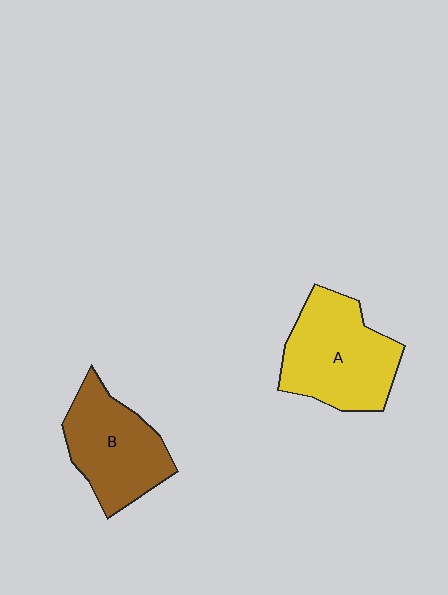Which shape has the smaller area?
Shape B (brown).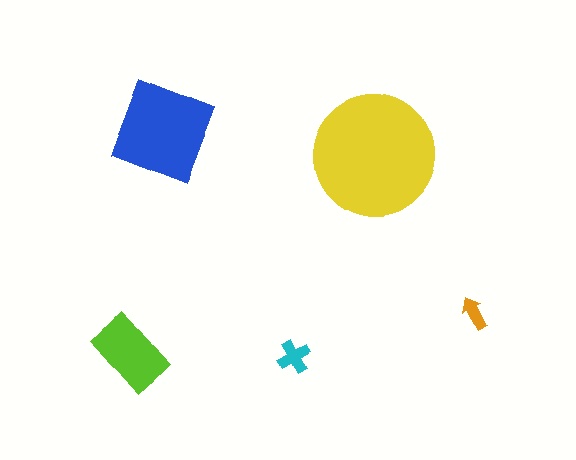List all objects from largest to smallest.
The yellow circle, the blue square, the lime rectangle, the cyan cross, the orange arrow.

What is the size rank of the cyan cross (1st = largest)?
4th.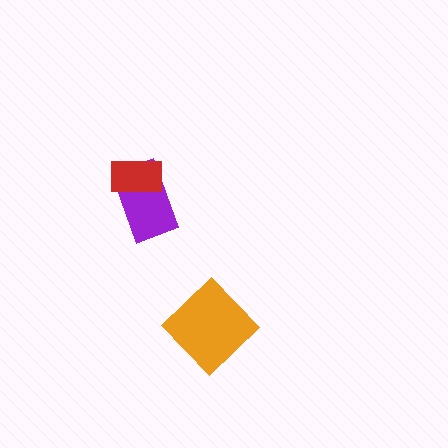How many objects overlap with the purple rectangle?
1 object overlaps with the purple rectangle.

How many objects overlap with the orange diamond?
0 objects overlap with the orange diamond.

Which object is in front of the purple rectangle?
The red rectangle is in front of the purple rectangle.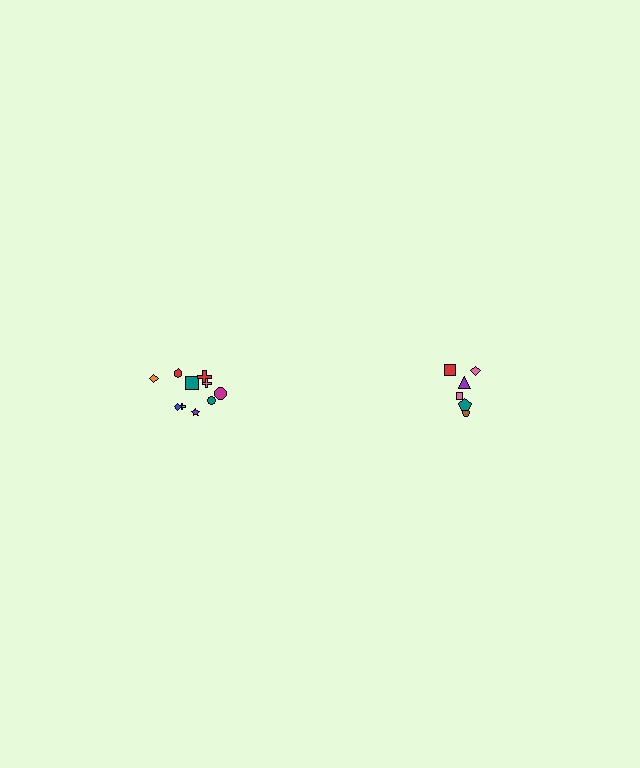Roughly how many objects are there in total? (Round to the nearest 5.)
Roughly 15 objects in total.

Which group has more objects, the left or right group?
The left group.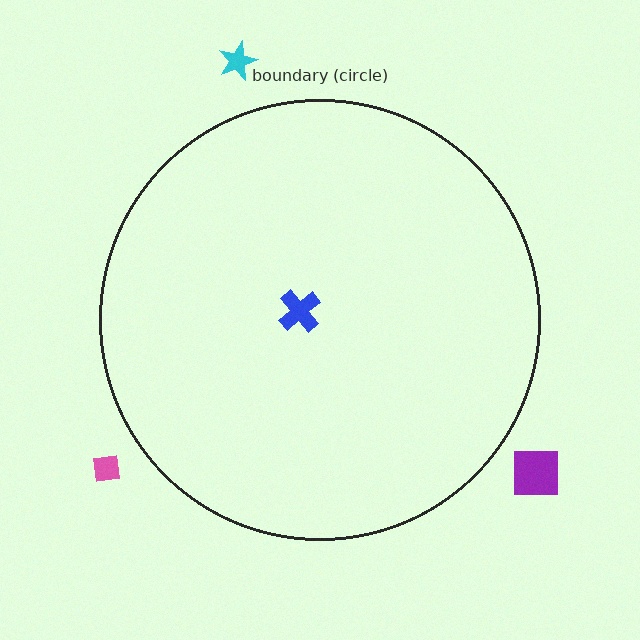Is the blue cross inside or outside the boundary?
Inside.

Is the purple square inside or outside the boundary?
Outside.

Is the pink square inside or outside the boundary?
Outside.